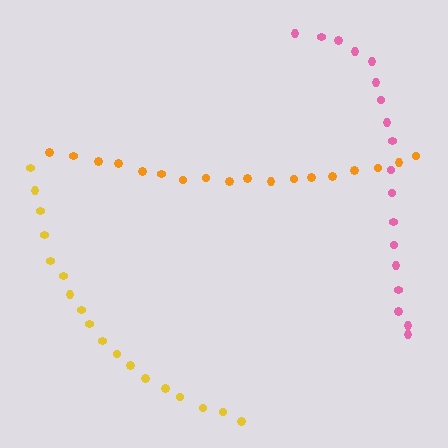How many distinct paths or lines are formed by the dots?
There are 3 distinct paths.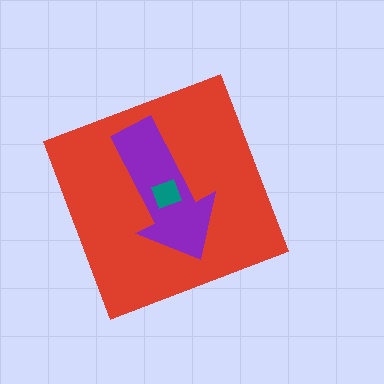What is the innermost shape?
The teal square.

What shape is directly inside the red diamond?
The purple arrow.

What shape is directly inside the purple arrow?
The teal square.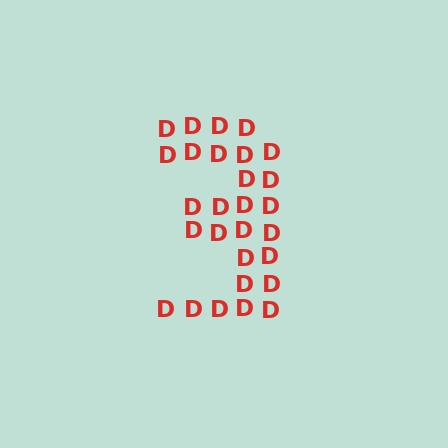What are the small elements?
The small elements are letter D's.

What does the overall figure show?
The overall figure shows the digit 3.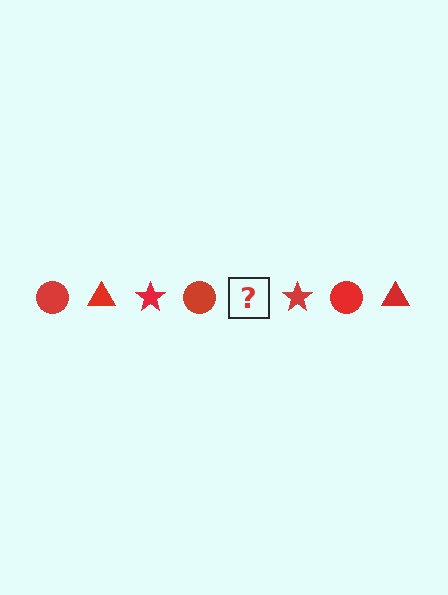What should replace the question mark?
The question mark should be replaced with a red triangle.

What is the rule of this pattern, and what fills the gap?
The rule is that the pattern cycles through circle, triangle, star shapes in red. The gap should be filled with a red triangle.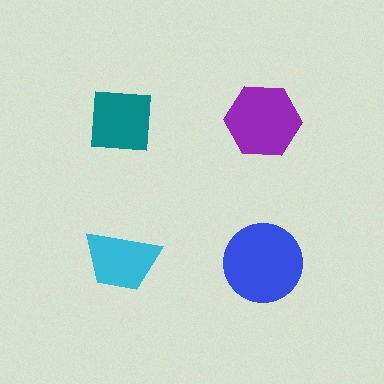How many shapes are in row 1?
2 shapes.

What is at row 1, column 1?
A teal square.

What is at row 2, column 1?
A cyan trapezoid.